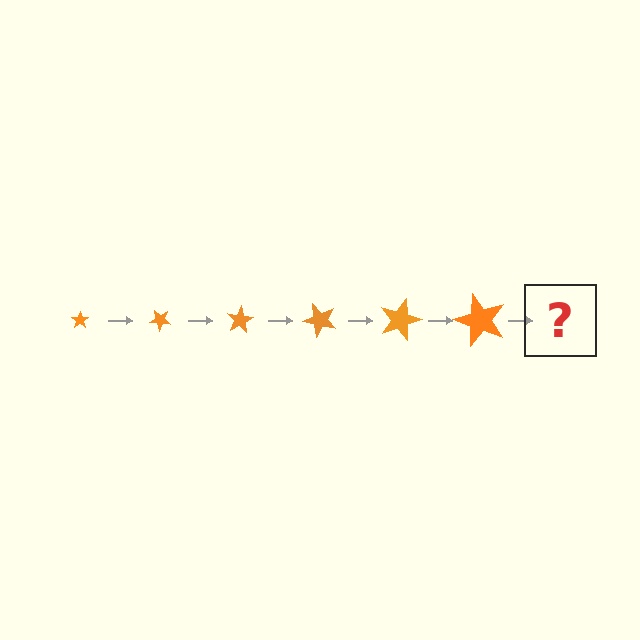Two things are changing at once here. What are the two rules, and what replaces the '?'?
The two rules are that the star grows larger each step and it rotates 40 degrees each step. The '?' should be a star, larger than the previous one and rotated 240 degrees from the start.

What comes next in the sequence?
The next element should be a star, larger than the previous one and rotated 240 degrees from the start.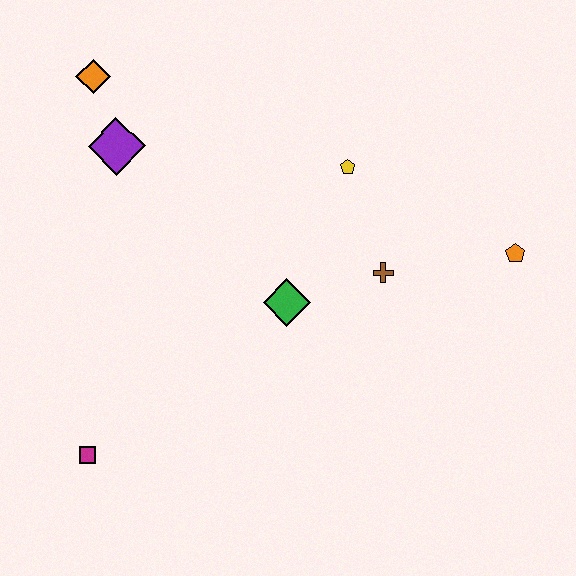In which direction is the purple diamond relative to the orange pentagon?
The purple diamond is to the left of the orange pentagon.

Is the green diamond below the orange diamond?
Yes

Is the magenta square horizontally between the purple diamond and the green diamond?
No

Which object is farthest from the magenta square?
The orange pentagon is farthest from the magenta square.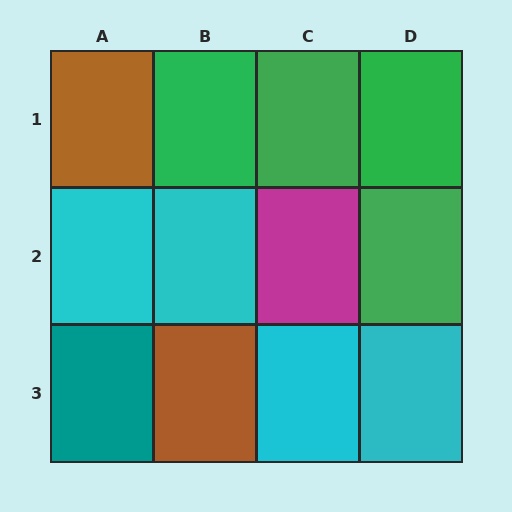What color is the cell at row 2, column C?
Magenta.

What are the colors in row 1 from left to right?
Brown, green, green, green.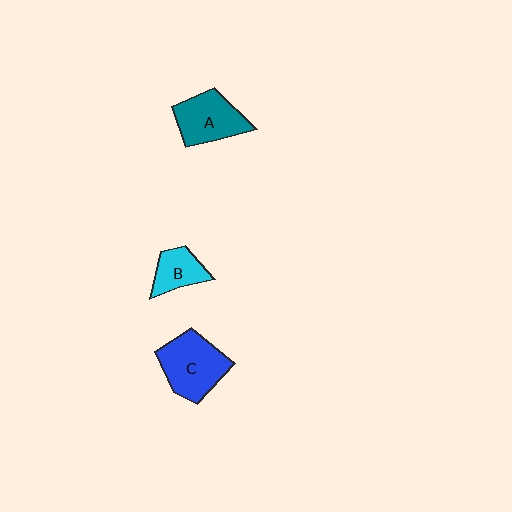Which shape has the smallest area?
Shape B (cyan).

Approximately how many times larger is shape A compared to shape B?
Approximately 1.6 times.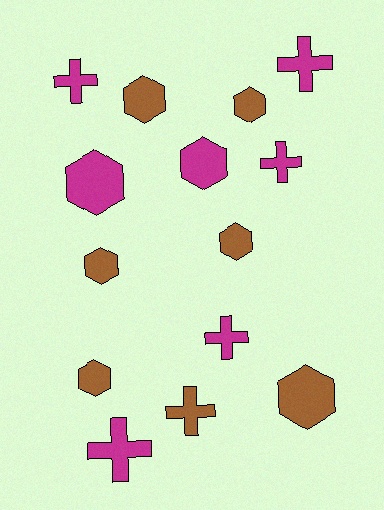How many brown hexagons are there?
There are 6 brown hexagons.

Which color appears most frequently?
Brown, with 7 objects.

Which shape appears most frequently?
Hexagon, with 8 objects.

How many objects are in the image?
There are 14 objects.